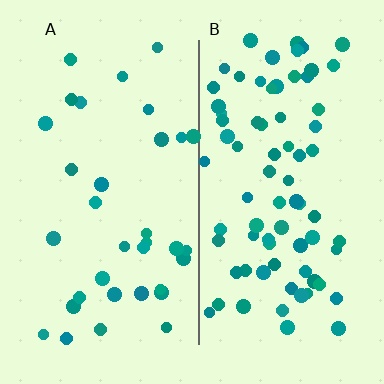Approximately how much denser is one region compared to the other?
Approximately 2.3× — region B over region A.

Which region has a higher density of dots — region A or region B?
B (the right).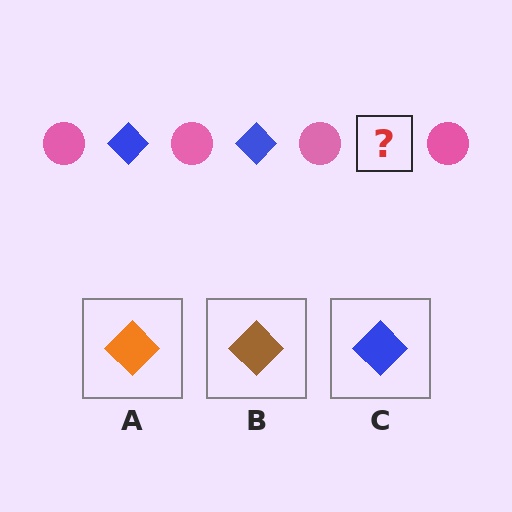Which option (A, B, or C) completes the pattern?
C.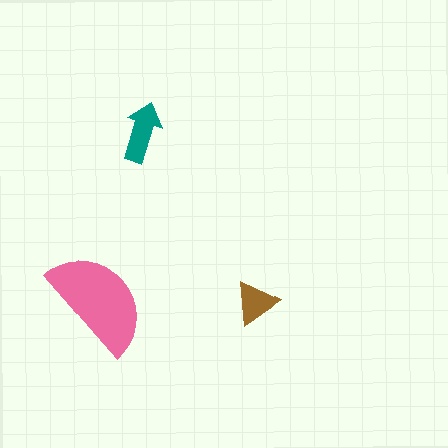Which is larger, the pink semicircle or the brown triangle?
The pink semicircle.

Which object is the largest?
The pink semicircle.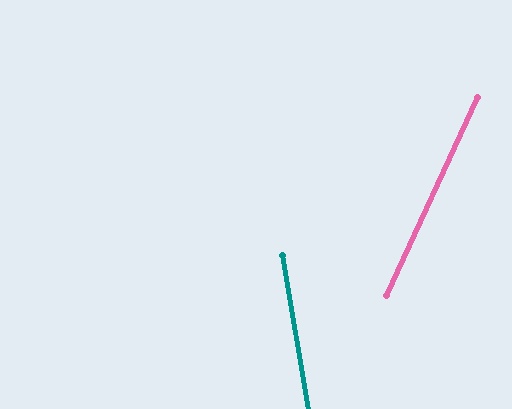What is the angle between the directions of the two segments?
Approximately 34 degrees.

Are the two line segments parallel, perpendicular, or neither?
Neither parallel nor perpendicular — they differ by about 34°.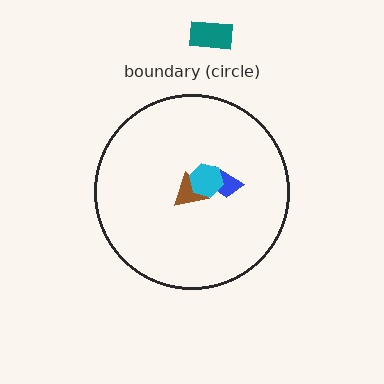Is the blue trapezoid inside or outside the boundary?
Inside.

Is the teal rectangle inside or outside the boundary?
Outside.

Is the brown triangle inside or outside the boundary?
Inside.